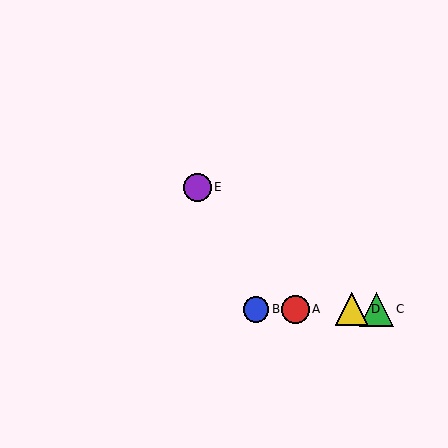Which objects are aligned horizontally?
Objects A, B, C, D are aligned horizontally.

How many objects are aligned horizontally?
4 objects (A, B, C, D) are aligned horizontally.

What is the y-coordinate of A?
Object A is at y≈309.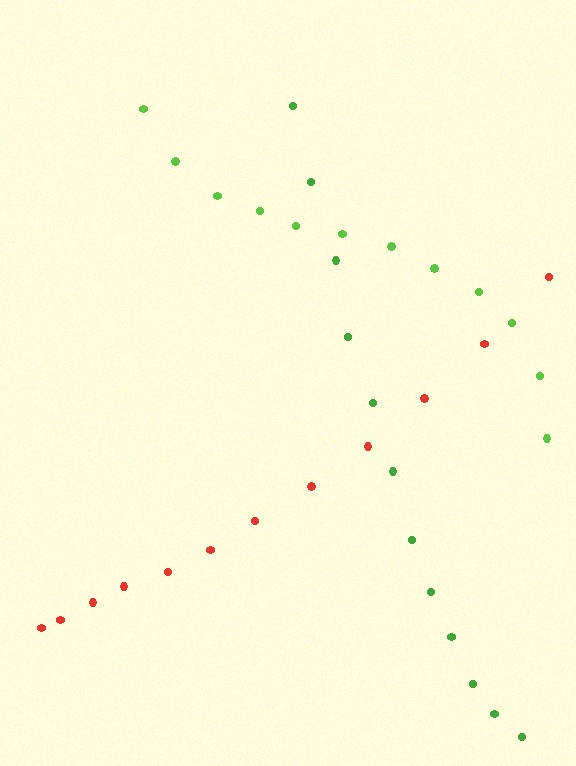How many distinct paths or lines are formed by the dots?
There are 3 distinct paths.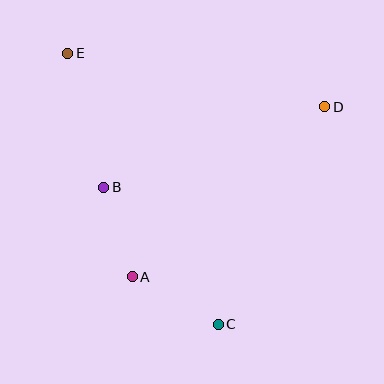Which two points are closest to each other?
Points A and B are closest to each other.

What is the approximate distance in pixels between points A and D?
The distance between A and D is approximately 257 pixels.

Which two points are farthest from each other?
Points C and E are farthest from each other.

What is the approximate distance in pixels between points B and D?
The distance between B and D is approximately 235 pixels.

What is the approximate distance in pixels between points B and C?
The distance between B and C is approximately 179 pixels.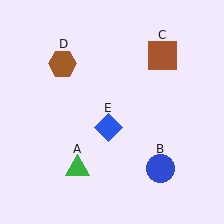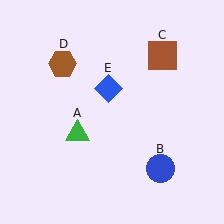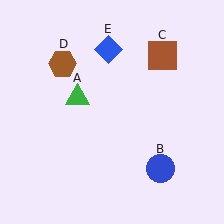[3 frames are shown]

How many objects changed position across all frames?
2 objects changed position: green triangle (object A), blue diamond (object E).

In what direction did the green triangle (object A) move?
The green triangle (object A) moved up.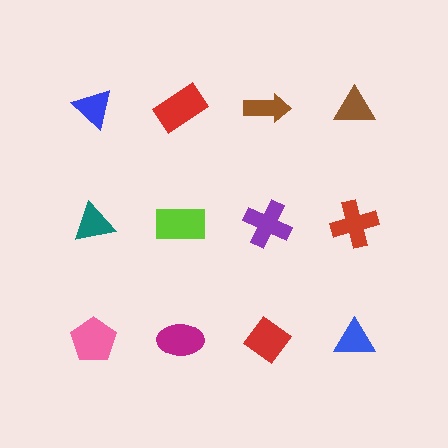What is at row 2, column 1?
A teal triangle.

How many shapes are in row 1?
4 shapes.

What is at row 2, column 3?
A purple cross.